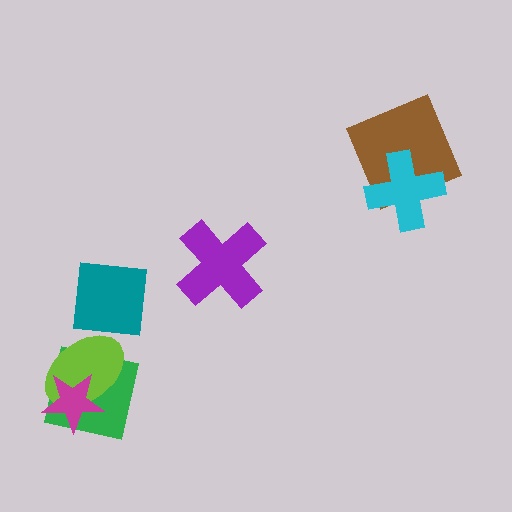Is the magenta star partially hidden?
No, no other shape covers it.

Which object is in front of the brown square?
The cyan cross is in front of the brown square.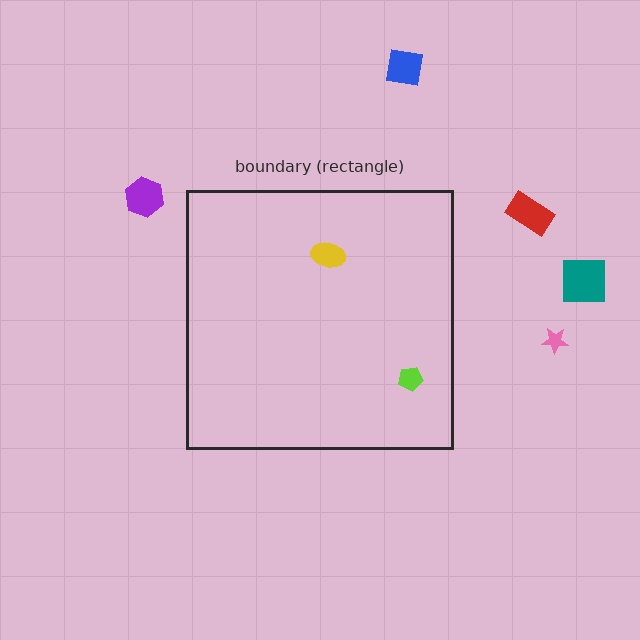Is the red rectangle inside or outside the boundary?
Outside.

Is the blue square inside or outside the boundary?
Outside.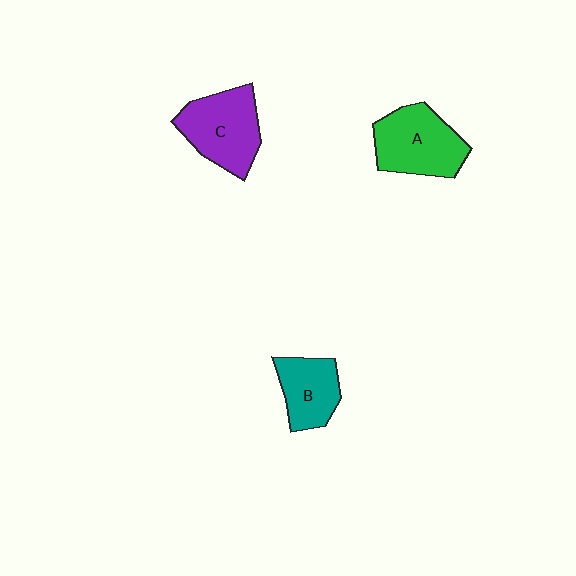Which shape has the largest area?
Shape A (green).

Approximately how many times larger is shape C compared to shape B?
Approximately 1.4 times.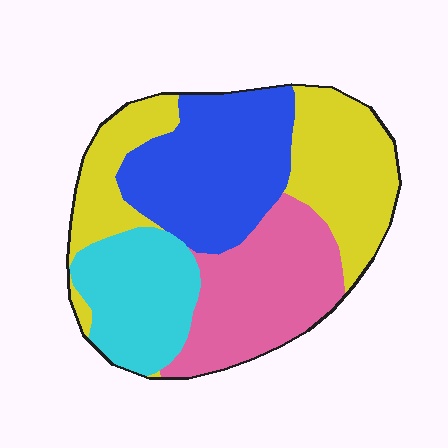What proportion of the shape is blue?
Blue covers about 25% of the shape.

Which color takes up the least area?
Cyan, at roughly 20%.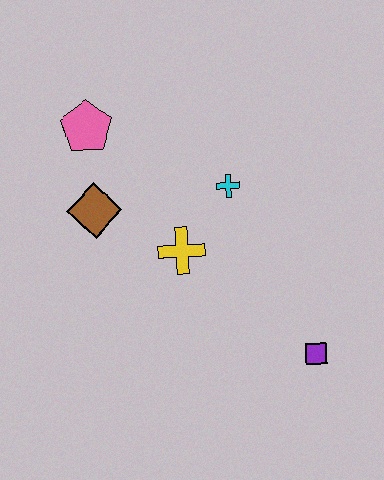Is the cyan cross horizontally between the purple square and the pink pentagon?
Yes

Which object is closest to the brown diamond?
The pink pentagon is closest to the brown diamond.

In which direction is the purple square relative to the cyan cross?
The purple square is below the cyan cross.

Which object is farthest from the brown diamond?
The purple square is farthest from the brown diamond.